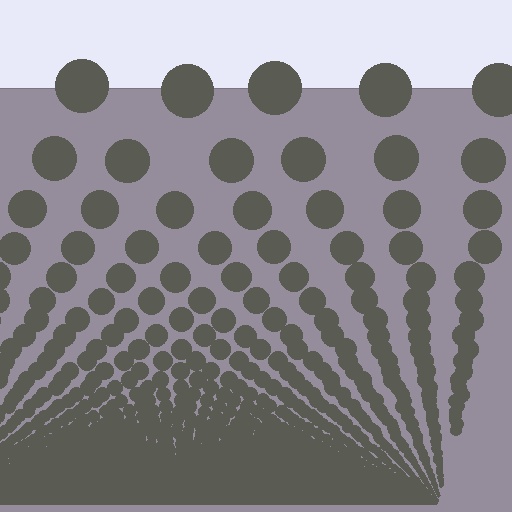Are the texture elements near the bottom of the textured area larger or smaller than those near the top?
Smaller. The gradient is inverted — elements near the bottom are smaller and denser.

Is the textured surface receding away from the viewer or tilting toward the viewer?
The surface appears to tilt toward the viewer. Texture elements get larger and sparser toward the top.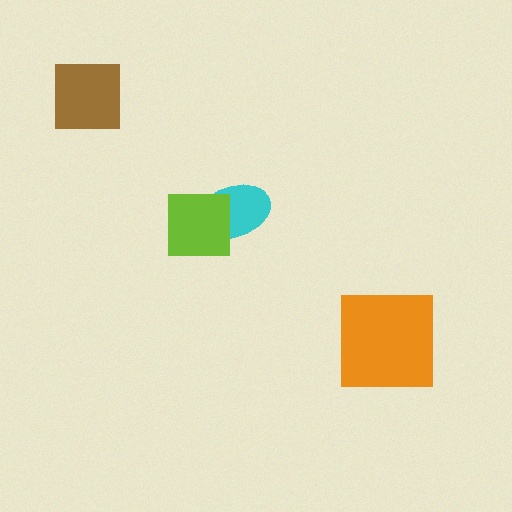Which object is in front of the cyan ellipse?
The lime square is in front of the cyan ellipse.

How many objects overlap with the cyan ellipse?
1 object overlaps with the cyan ellipse.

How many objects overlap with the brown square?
0 objects overlap with the brown square.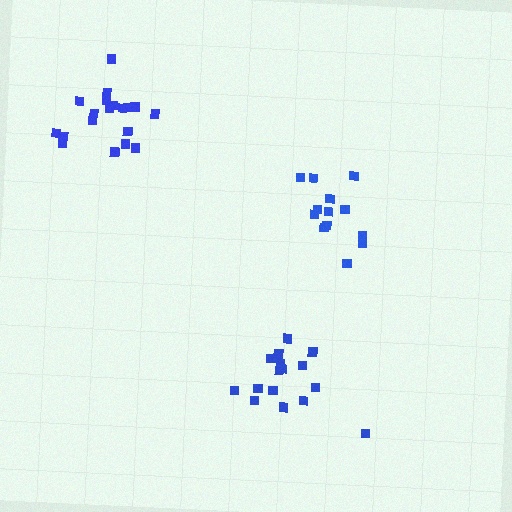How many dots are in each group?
Group 1: 13 dots, Group 2: 19 dots, Group 3: 16 dots (48 total).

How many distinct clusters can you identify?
There are 3 distinct clusters.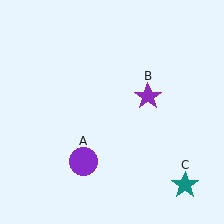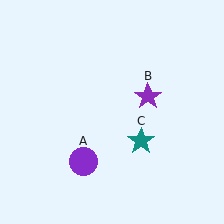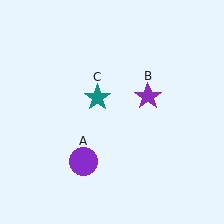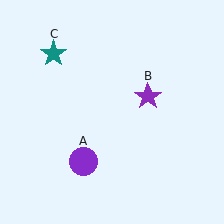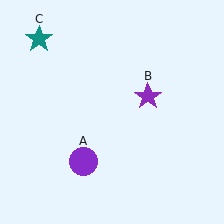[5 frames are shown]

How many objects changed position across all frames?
1 object changed position: teal star (object C).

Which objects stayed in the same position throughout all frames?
Purple circle (object A) and purple star (object B) remained stationary.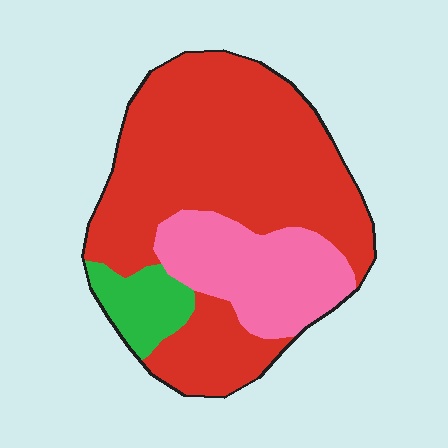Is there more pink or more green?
Pink.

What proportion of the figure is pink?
Pink covers 23% of the figure.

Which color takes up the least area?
Green, at roughly 10%.